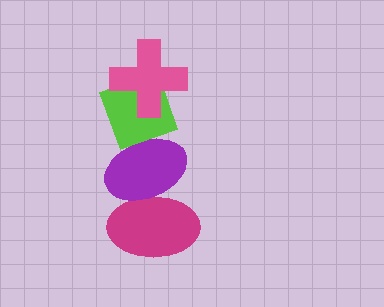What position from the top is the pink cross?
The pink cross is 1st from the top.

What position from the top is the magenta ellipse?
The magenta ellipse is 4th from the top.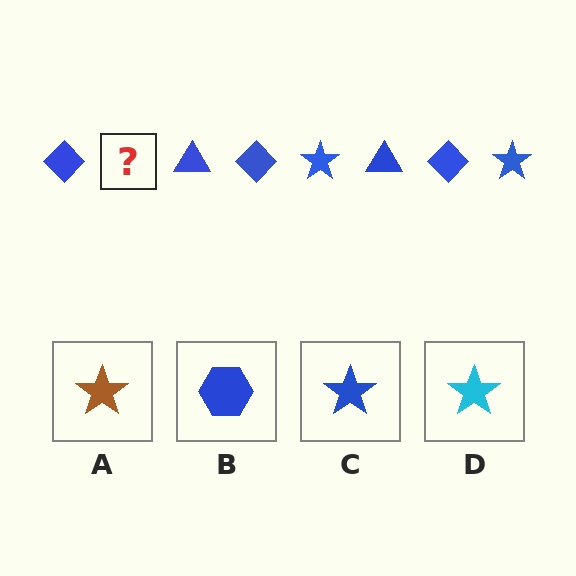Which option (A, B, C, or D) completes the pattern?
C.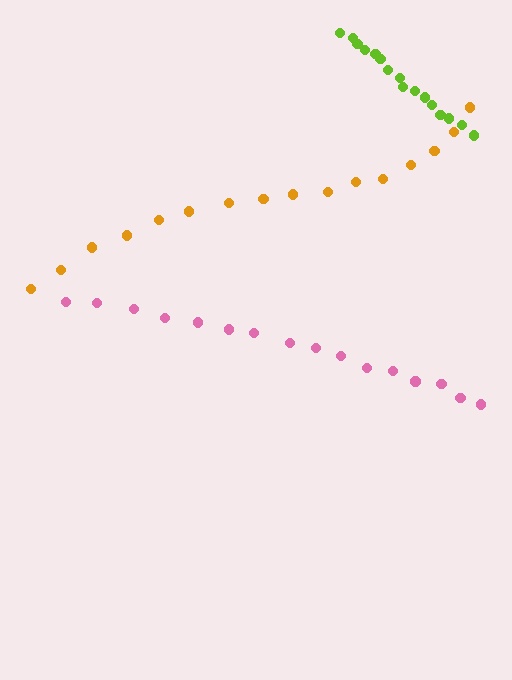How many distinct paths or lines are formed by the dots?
There are 3 distinct paths.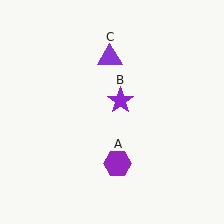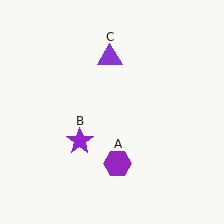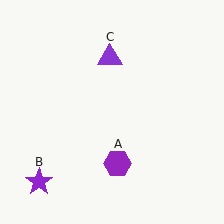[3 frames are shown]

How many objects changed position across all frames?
1 object changed position: purple star (object B).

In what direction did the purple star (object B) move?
The purple star (object B) moved down and to the left.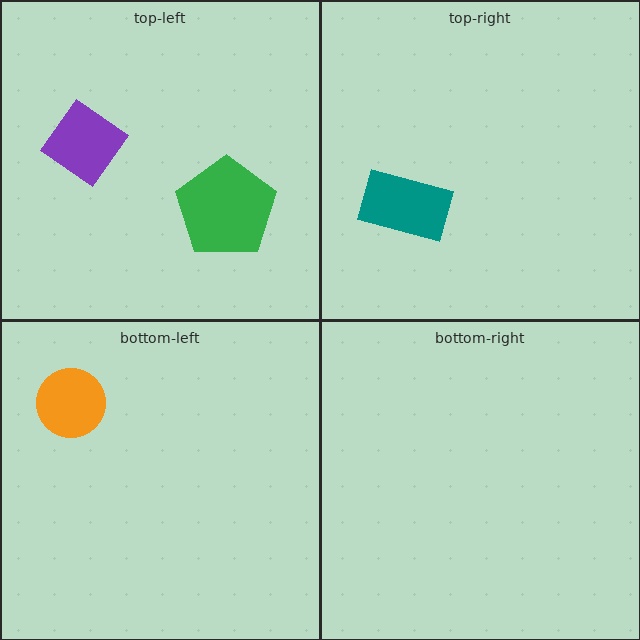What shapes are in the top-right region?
The teal rectangle.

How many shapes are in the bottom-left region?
1.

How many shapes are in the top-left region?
2.